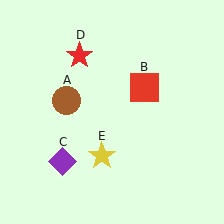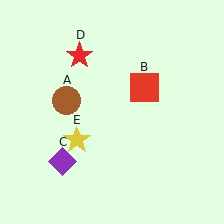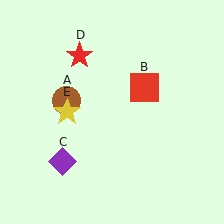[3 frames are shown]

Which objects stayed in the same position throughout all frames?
Brown circle (object A) and red square (object B) and purple diamond (object C) and red star (object D) remained stationary.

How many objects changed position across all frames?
1 object changed position: yellow star (object E).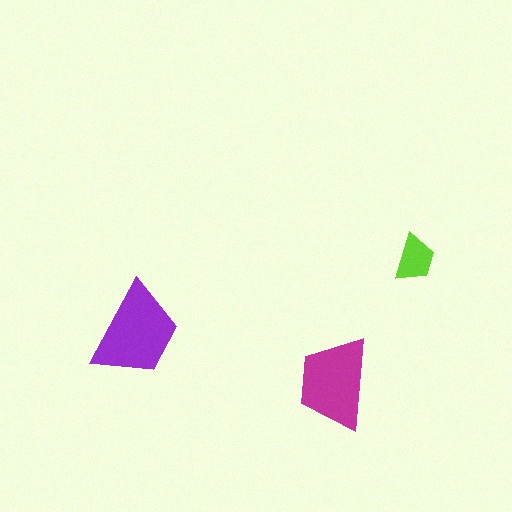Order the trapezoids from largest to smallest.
the purple one, the magenta one, the lime one.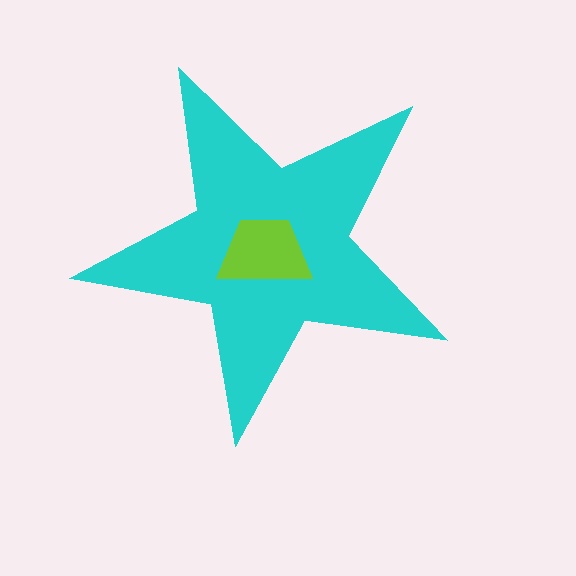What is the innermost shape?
The lime trapezoid.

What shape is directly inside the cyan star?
The lime trapezoid.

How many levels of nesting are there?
2.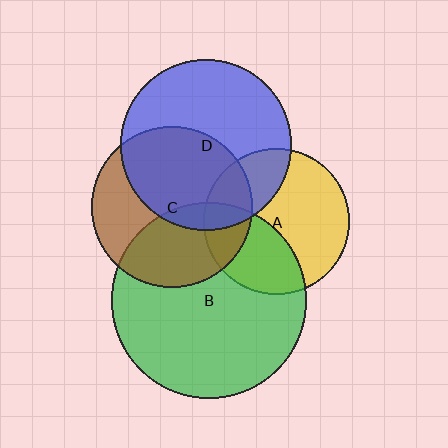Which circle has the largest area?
Circle B (green).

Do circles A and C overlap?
Yes.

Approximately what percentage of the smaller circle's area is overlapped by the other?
Approximately 20%.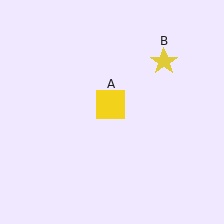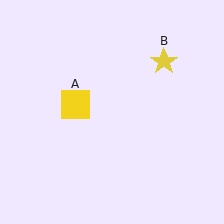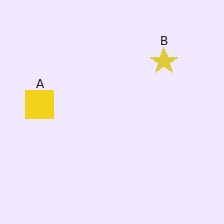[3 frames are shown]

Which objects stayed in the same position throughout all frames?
Yellow star (object B) remained stationary.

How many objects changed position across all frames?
1 object changed position: yellow square (object A).